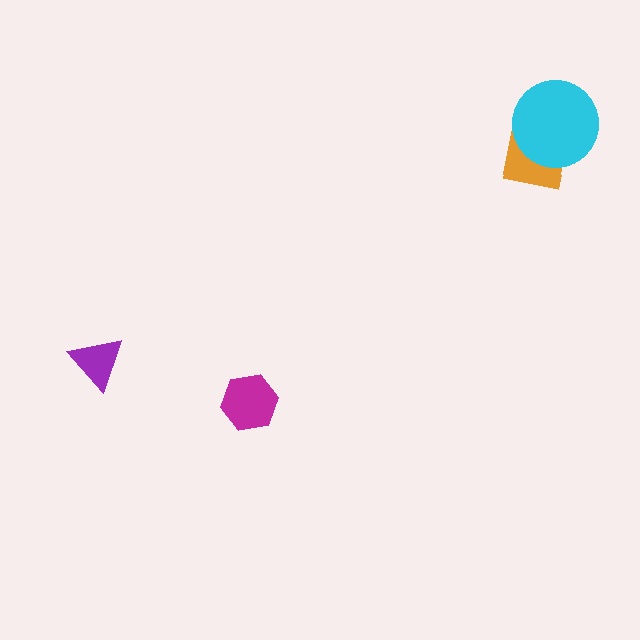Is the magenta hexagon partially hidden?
No, no other shape covers it.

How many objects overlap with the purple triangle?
0 objects overlap with the purple triangle.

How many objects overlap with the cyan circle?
1 object overlaps with the cyan circle.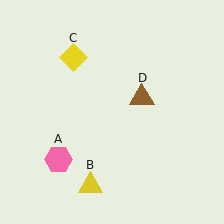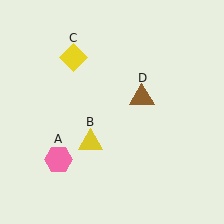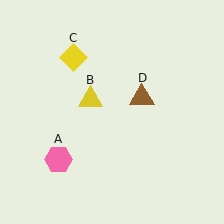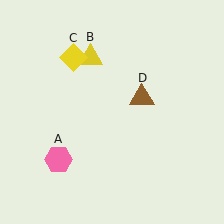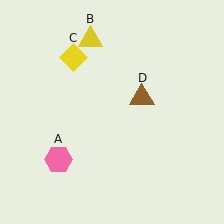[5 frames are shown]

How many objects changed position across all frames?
1 object changed position: yellow triangle (object B).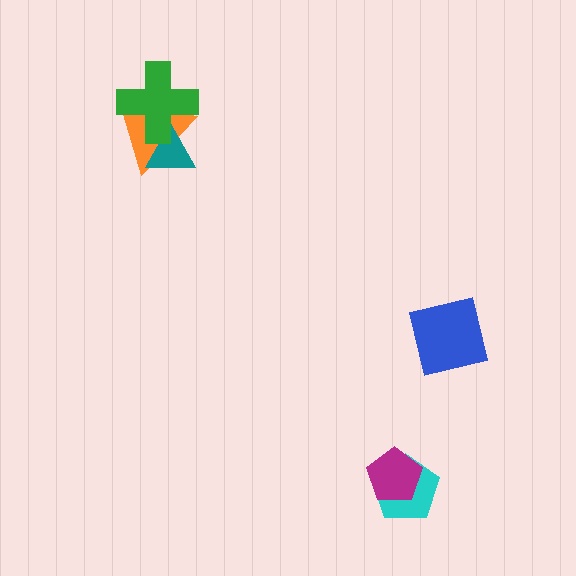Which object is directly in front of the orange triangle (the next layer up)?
The teal triangle is directly in front of the orange triangle.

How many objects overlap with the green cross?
2 objects overlap with the green cross.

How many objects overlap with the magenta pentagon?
1 object overlaps with the magenta pentagon.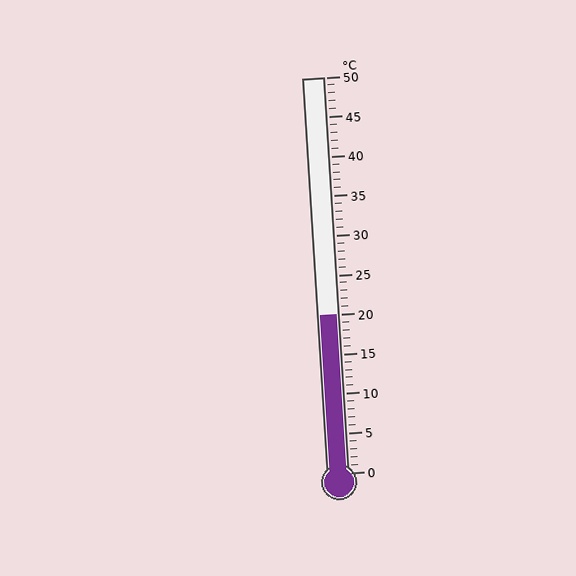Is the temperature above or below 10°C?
The temperature is above 10°C.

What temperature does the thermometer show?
The thermometer shows approximately 20°C.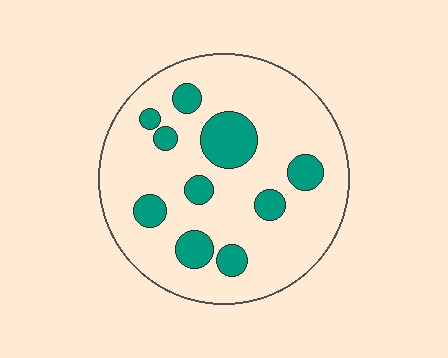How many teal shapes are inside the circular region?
10.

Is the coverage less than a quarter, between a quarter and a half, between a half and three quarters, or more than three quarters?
Less than a quarter.